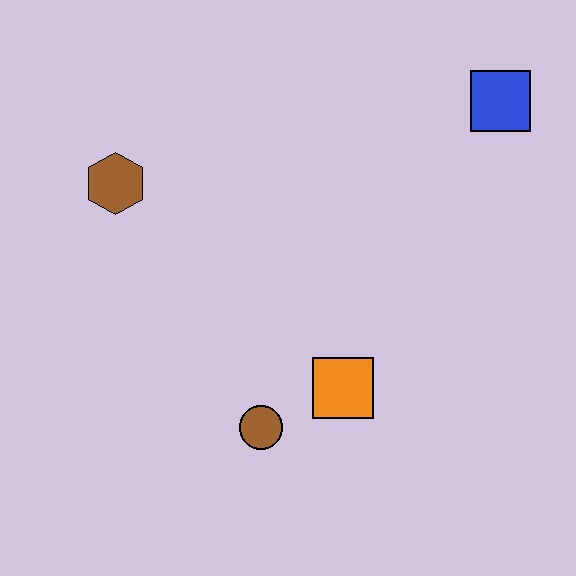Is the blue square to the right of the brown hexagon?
Yes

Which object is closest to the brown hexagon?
The brown circle is closest to the brown hexagon.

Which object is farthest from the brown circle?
The blue square is farthest from the brown circle.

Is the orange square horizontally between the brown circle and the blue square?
Yes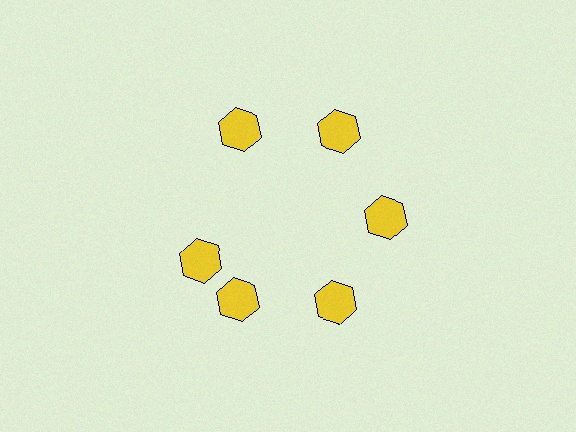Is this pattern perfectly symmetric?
No. The 6 yellow hexagons are arranged in a ring, but one element near the 9 o'clock position is rotated out of alignment along the ring, breaking the 6-fold rotational symmetry.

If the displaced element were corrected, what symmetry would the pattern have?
It would have 6-fold rotational symmetry — the pattern would map onto itself every 60 degrees.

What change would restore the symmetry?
The symmetry would be restored by rotating it back into even spacing with its neighbors so that all 6 hexagons sit at equal angles and equal distance from the center.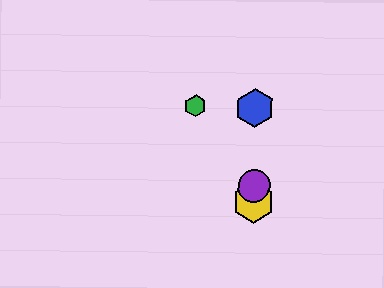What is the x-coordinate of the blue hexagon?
The blue hexagon is at x≈255.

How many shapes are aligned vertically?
4 shapes (the red star, the blue hexagon, the yellow hexagon, the purple circle) are aligned vertically.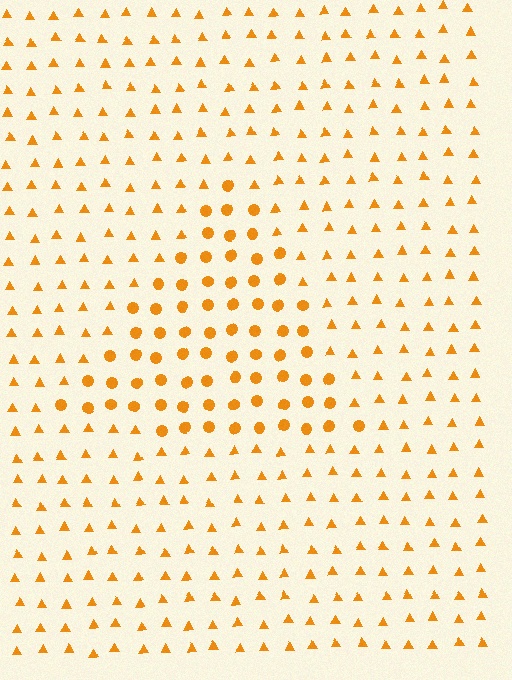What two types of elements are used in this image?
The image uses circles inside the triangle region and triangles outside it.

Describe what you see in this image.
The image is filled with small orange elements arranged in a uniform grid. A triangle-shaped region contains circles, while the surrounding area contains triangles. The boundary is defined purely by the change in element shape.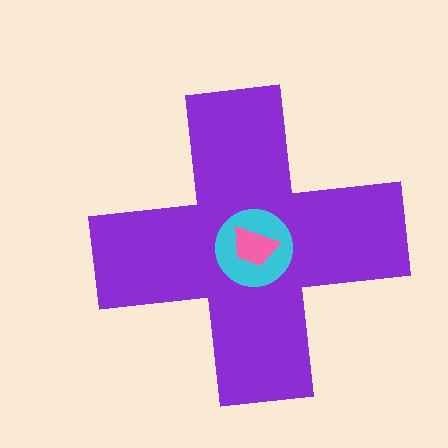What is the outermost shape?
The purple cross.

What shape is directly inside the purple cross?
The cyan circle.